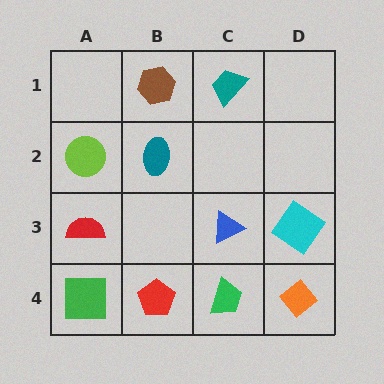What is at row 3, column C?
A blue triangle.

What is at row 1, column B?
A brown hexagon.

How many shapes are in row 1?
2 shapes.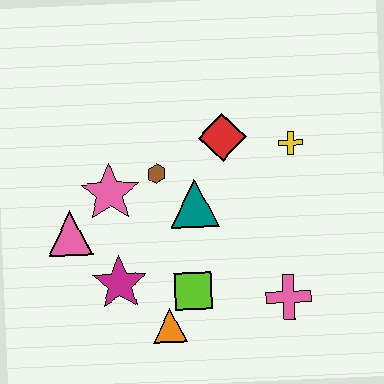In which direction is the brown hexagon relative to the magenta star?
The brown hexagon is above the magenta star.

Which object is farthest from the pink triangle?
The yellow cross is farthest from the pink triangle.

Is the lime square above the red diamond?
No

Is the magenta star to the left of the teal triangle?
Yes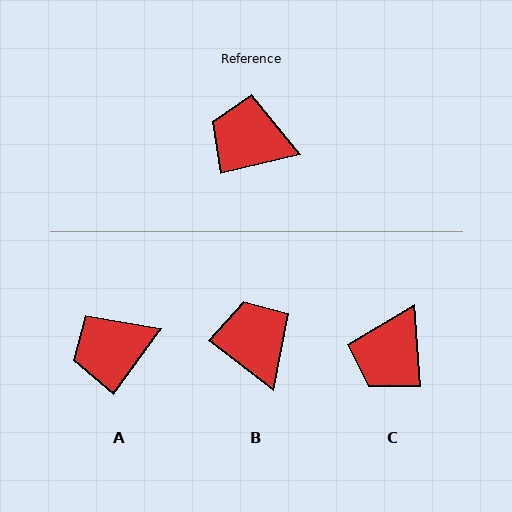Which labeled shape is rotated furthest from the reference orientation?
C, about 81 degrees away.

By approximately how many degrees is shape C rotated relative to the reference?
Approximately 81 degrees counter-clockwise.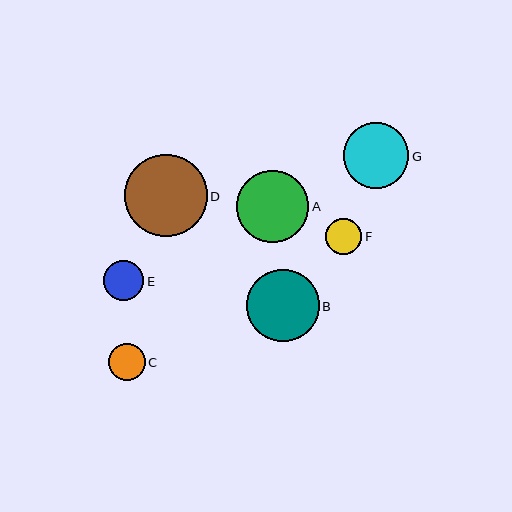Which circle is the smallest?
Circle F is the smallest with a size of approximately 36 pixels.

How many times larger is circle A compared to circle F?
Circle A is approximately 2.0 times the size of circle F.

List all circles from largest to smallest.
From largest to smallest: D, B, A, G, E, C, F.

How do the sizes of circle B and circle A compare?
Circle B and circle A are approximately the same size.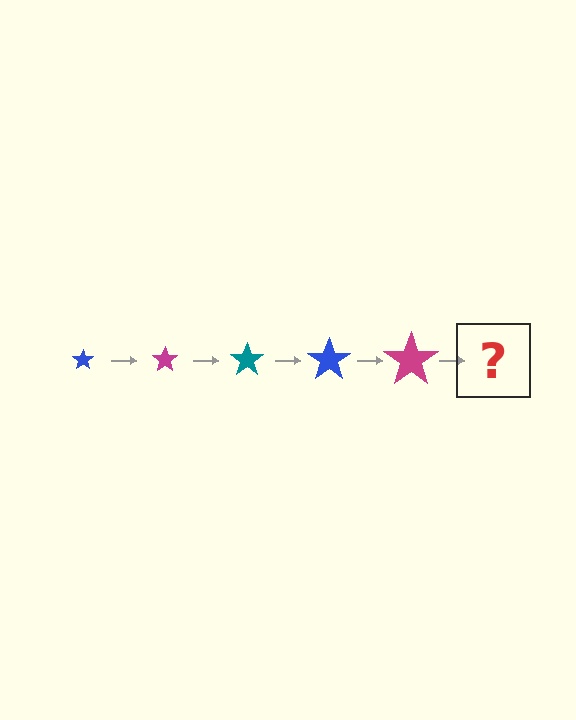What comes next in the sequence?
The next element should be a teal star, larger than the previous one.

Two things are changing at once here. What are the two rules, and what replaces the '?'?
The two rules are that the star grows larger each step and the color cycles through blue, magenta, and teal. The '?' should be a teal star, larger than the previous one.